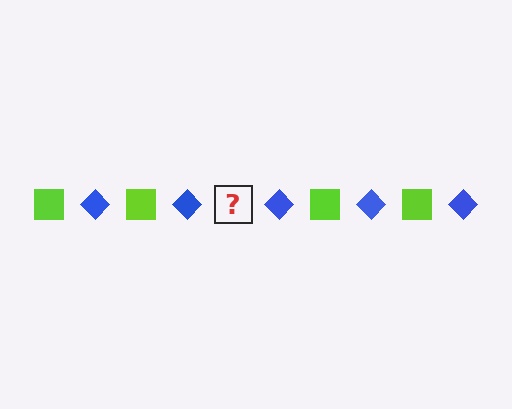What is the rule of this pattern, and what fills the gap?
The rule is that the pattern alternates between lime square and blue diamond. The gap should be filled with a lime square.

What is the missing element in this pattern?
The missing element is a lime square.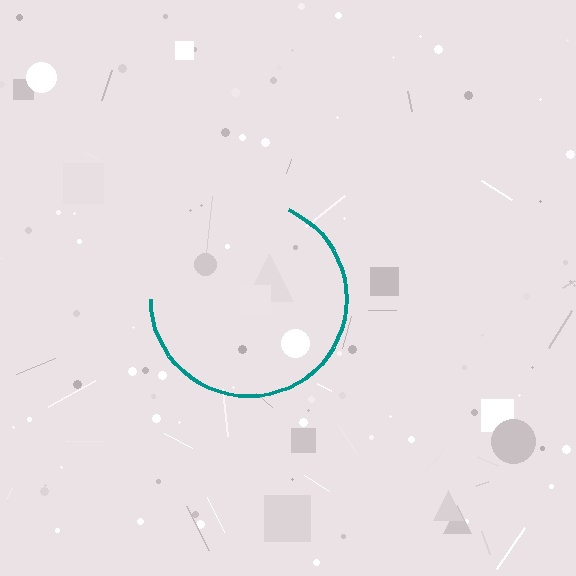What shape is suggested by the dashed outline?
The dashed outline suggests a circle.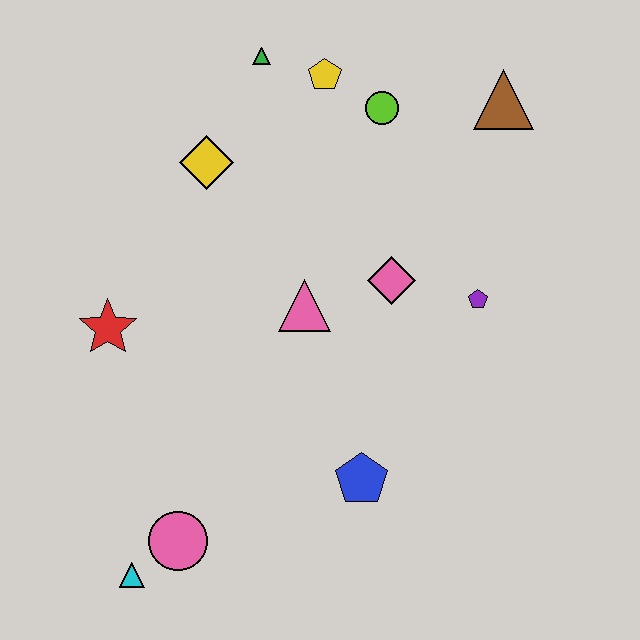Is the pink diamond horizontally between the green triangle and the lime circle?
No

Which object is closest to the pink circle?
The cyan triangle is closest to the pink circle.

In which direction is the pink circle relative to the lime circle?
The pink circle is below the lime circle.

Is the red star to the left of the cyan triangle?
Yes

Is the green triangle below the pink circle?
No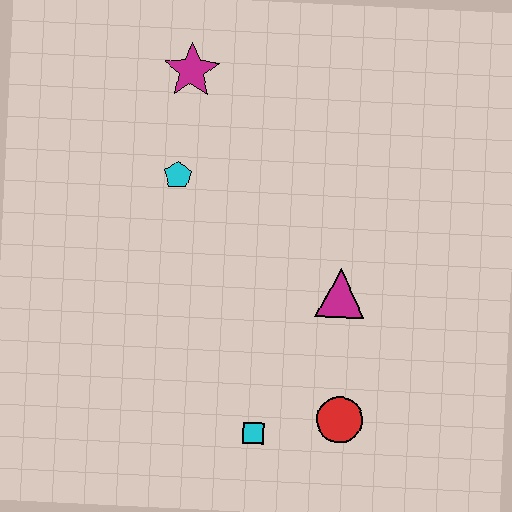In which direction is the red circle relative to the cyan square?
The red circle is to the right of the cyan square.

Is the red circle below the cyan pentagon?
Yes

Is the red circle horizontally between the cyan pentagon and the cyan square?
No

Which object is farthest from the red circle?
The magenta star is farthest from the red circle.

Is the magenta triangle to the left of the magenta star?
No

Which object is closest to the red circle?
The cyan square is closest to the red circle.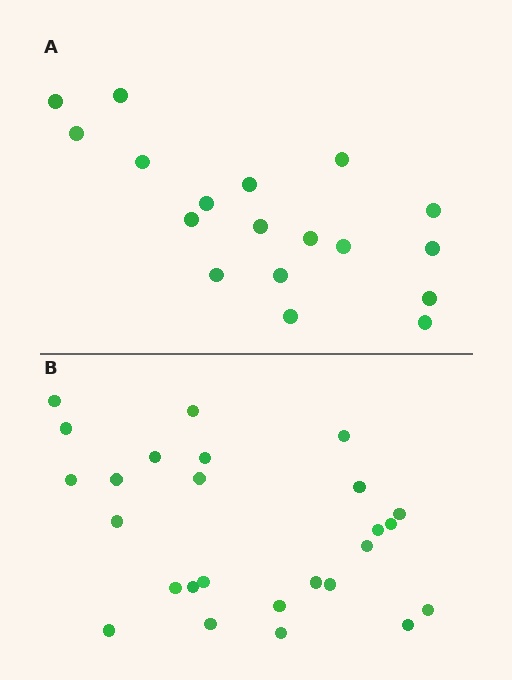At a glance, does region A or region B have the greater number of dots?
Region B (the bottom region) has more dots.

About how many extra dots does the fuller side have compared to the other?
Region B has roughly 8 or so more dots than region A.